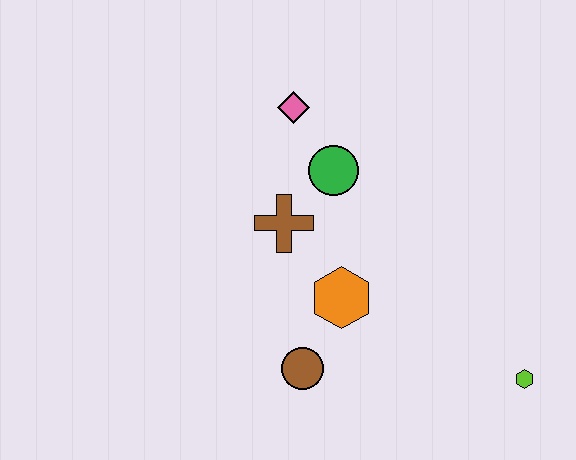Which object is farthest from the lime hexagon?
The pink diamond is farthest from the lime hexagon.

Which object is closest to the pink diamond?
The green circle is closest to the pink diamond.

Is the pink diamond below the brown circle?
No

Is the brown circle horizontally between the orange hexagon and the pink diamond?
Yes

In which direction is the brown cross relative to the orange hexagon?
The brown cross is above the orange hexagon.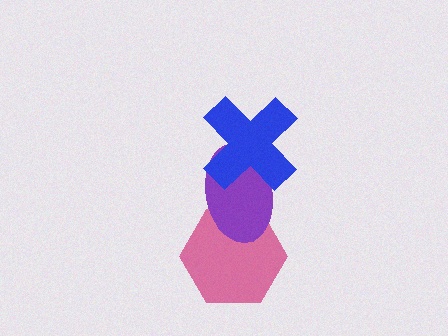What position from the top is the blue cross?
The blue cross is 1st from the top.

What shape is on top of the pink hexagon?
The purple ellipse is on top of the pink hexagon.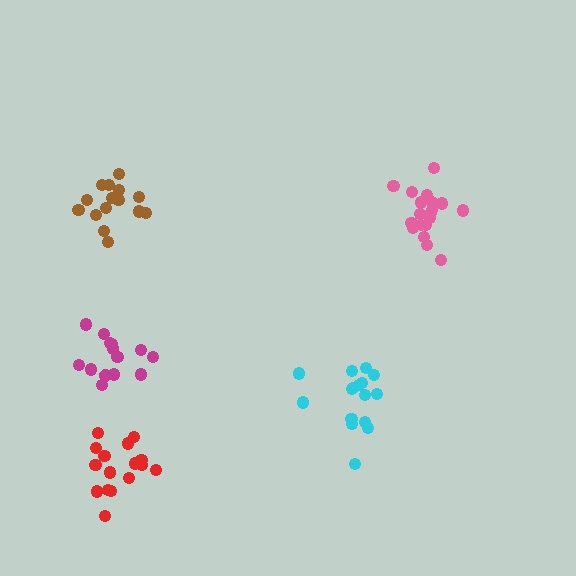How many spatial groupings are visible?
There are 5 spatial groupings.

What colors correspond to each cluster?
The clusters are colored: brown, magenta, cyan, pink, red.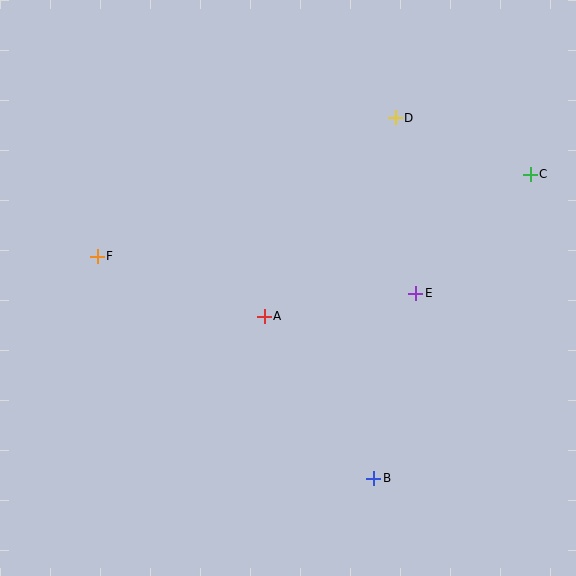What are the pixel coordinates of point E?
Point E is at (416, 293).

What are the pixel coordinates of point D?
Point D is at (395, 118).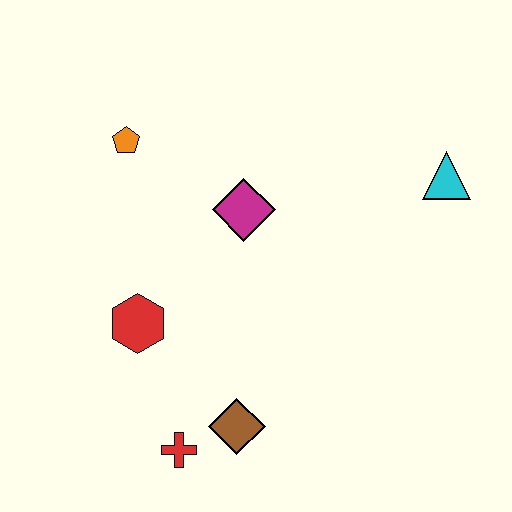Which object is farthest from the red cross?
The cyan triangle is farthest from the red cross.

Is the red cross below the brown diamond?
Yes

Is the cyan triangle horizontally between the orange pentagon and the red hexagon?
No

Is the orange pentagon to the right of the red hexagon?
No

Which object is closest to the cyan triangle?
The magenta diamond is closest to the cyan triangle.